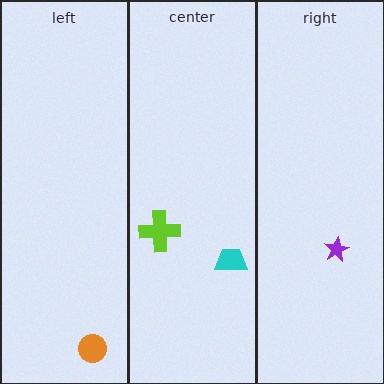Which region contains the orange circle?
The left region.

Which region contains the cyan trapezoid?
The center region.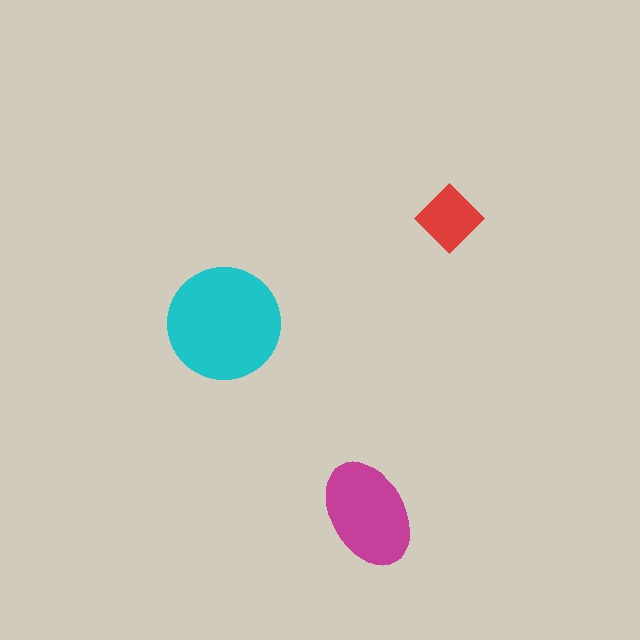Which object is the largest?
The cyan circle.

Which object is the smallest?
The red diamond.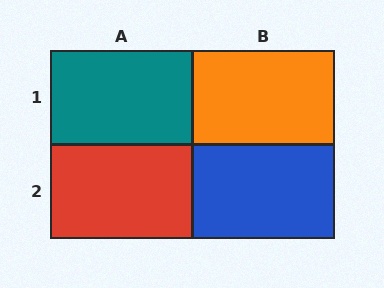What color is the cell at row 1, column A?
Teal.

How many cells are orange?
1 cell is orange.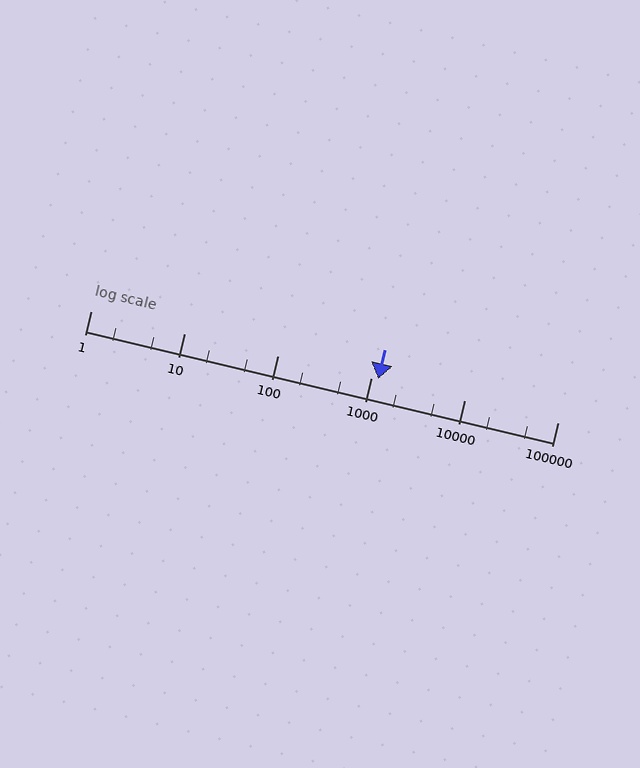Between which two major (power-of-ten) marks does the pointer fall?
The pointer is between 1000 and 10000.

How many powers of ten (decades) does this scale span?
The scale spans 5 decades, from 1 to 100000.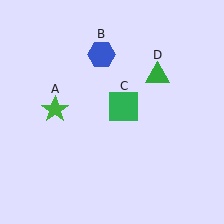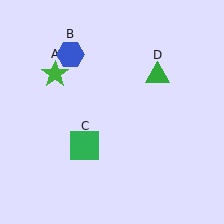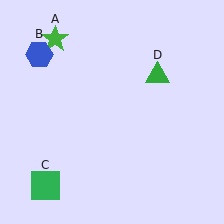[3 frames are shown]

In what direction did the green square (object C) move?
The green square (object C) moved down and to the left.